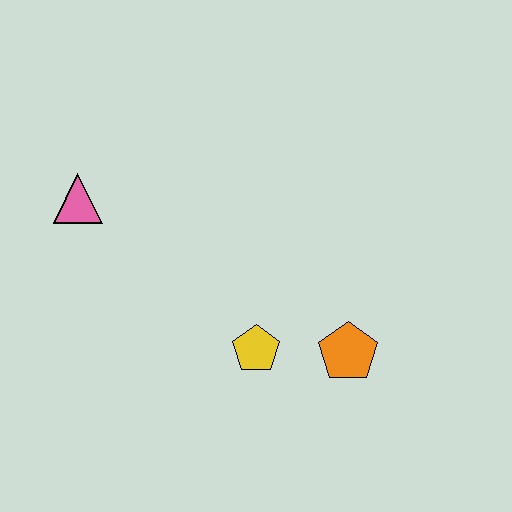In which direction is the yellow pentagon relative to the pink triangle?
The yellow pentagon is to the right of the pink triangle.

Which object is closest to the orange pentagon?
The yellow pentagon is closest to the orange pentagon.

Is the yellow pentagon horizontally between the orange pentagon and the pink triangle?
Yes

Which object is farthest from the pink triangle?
The orange pentagon is farthest from the pink triangle.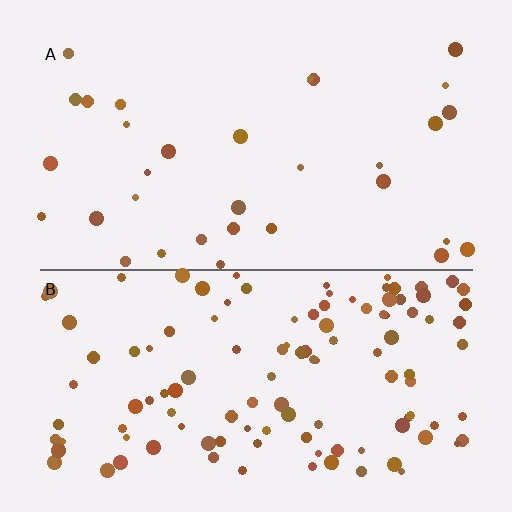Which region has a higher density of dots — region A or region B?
B (the bottom).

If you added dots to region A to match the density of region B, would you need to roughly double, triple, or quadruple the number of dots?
Approximately quadruple.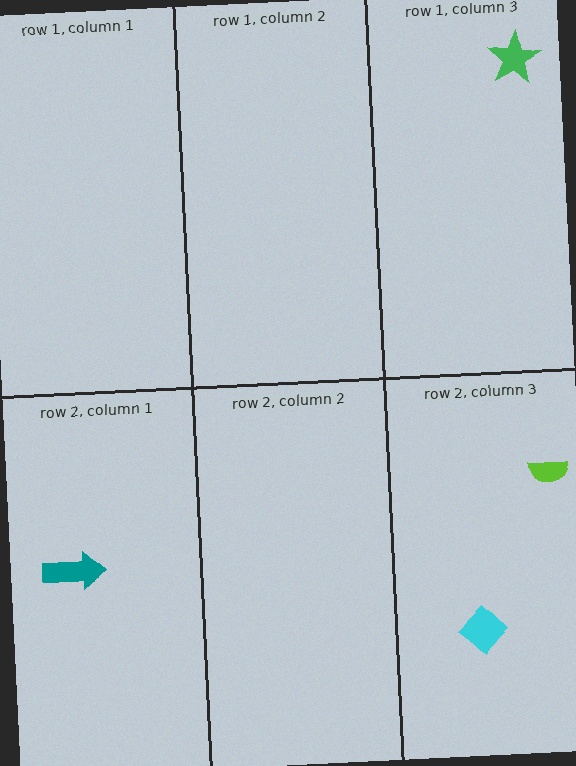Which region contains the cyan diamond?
The row 2, column 3 region.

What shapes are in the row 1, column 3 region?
The green star.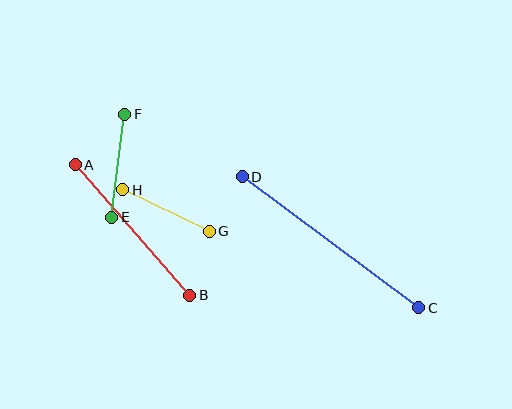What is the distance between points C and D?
The distance is approximately 220 pixels.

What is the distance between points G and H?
The distance is approximately 96 pixels.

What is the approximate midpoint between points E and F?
The midpoint is at approximately (118, 166) pixels.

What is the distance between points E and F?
The distance is approximately 104 pixels.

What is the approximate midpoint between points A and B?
The midpoint is at approximately (133, 230) pixels.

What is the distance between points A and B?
The distance is approximately 173 pixels.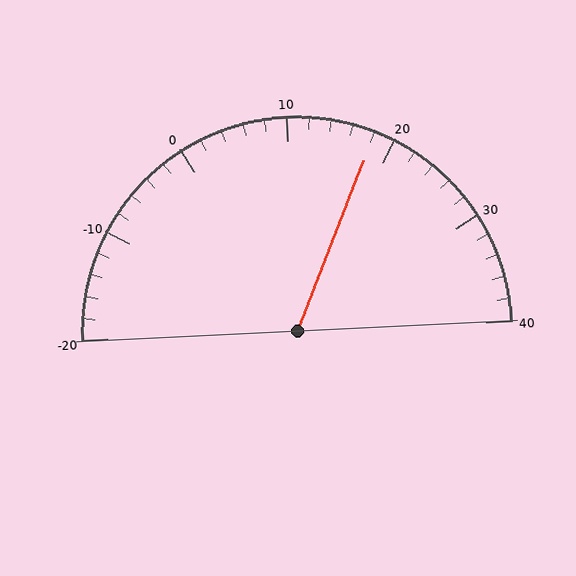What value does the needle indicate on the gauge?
The needle indicates approximately 18.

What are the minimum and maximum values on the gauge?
The gauge ranges from -20 to 40.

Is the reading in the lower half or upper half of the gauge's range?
The reading is in the upper half of the range (-20 to 40).